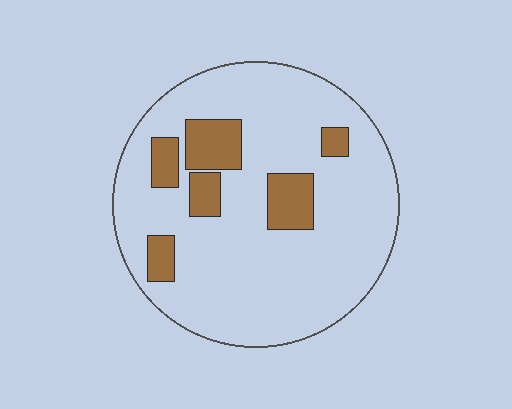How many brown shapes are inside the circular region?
6.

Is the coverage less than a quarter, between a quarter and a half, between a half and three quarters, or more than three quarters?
Less than a quarter.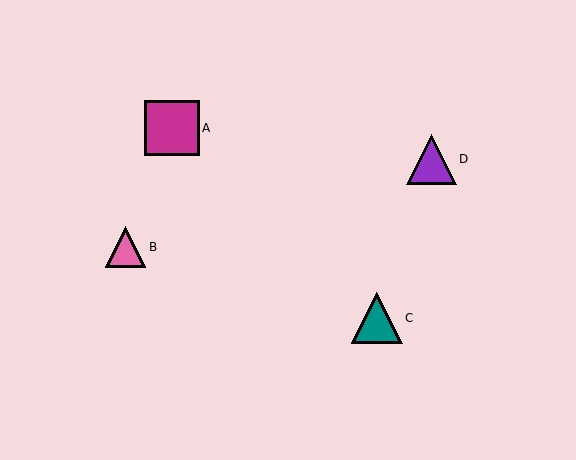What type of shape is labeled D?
Shape D is a purple triangle.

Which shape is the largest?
The magenta square (labeled A) is the largest.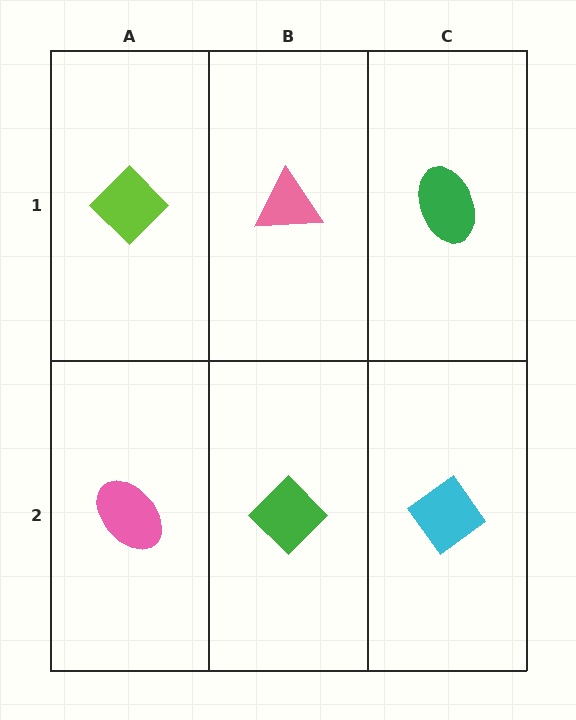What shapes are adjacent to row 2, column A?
A lime diamond (row 1, column A), a green diamond (row 2, column B).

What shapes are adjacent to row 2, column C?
A green ellipse (row 1, column C), a green diamond (row 2, column B).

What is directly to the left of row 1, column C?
A pink triangle.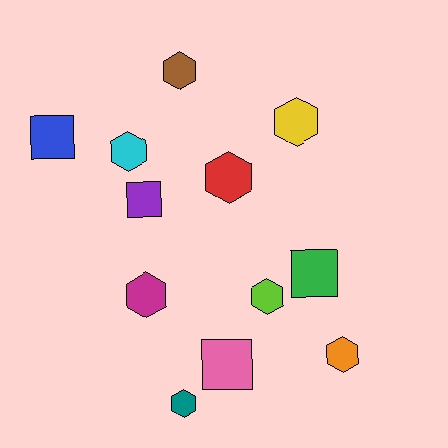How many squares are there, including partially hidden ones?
There are 4 squares.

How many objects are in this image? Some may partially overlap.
There are 12 objects.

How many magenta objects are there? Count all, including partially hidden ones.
There is 1 magenta object.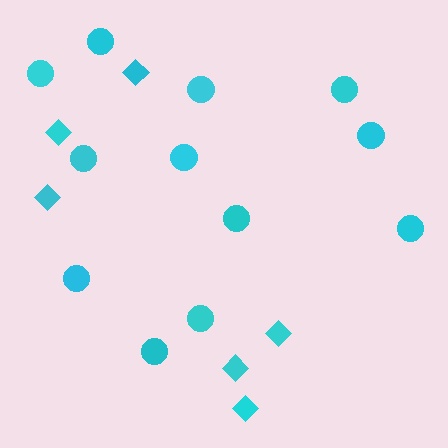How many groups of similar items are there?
There are 2 groups: one group of circles (12) and one group of diamonds (6).